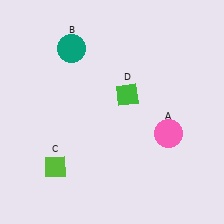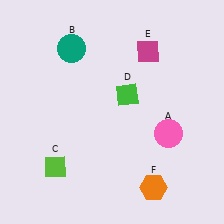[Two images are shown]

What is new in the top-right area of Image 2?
A magenta diamond (E) was added in the top-right area of Image 2.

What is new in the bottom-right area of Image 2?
An orange hexagon (F) was added in the bottom-right area of Image 2.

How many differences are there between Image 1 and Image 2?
There are 2 differences between the two images.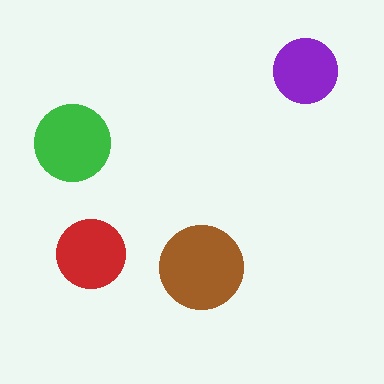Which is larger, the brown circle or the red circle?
The brown one.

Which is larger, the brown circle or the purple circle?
The brown one.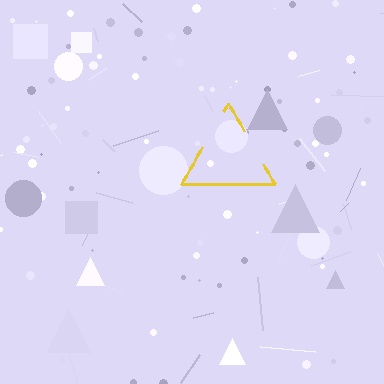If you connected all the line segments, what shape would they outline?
They would outline a triangle.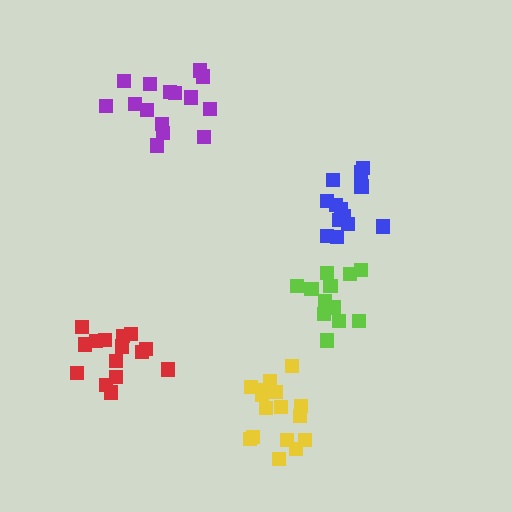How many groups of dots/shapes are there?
There are 5 groups.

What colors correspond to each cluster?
The clusters are colored: blue, lime, red, purple, yellow.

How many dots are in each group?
Group 1: 13 dots, Group 2: 14 dots, Group 3: 15 dots, Group 4: 15 dots, Group 5: 16 dots (73 total).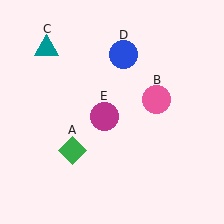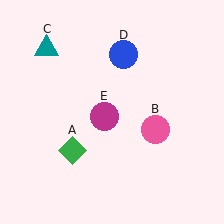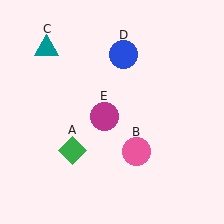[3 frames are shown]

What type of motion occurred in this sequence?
The pink circle (object B) rotated clockwise around the center of the scene.